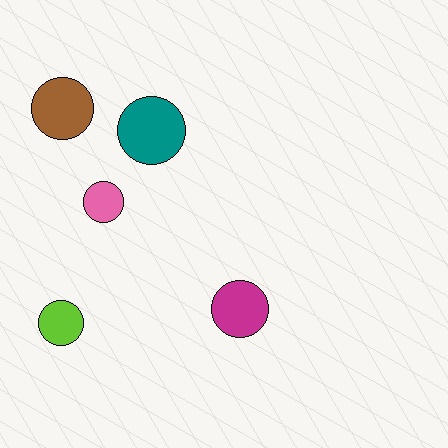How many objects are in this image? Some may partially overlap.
There are 5 objects.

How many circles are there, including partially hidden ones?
There are 5 circles.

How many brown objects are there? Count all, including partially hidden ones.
There is 1 brown object.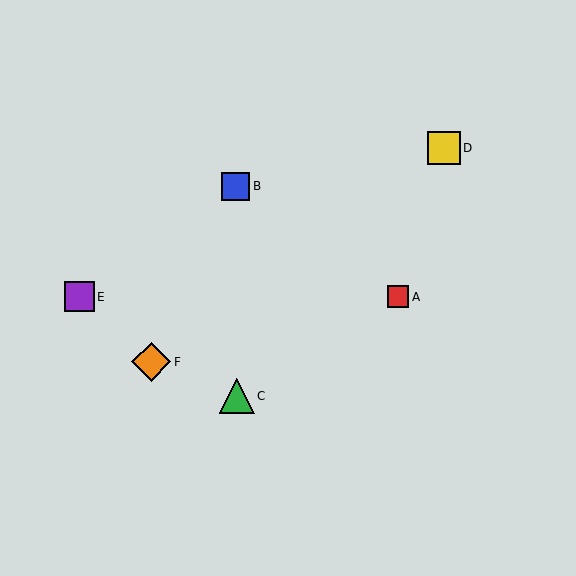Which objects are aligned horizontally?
Objects A, E are aligned horizontally.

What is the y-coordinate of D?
Object D is at y≈148.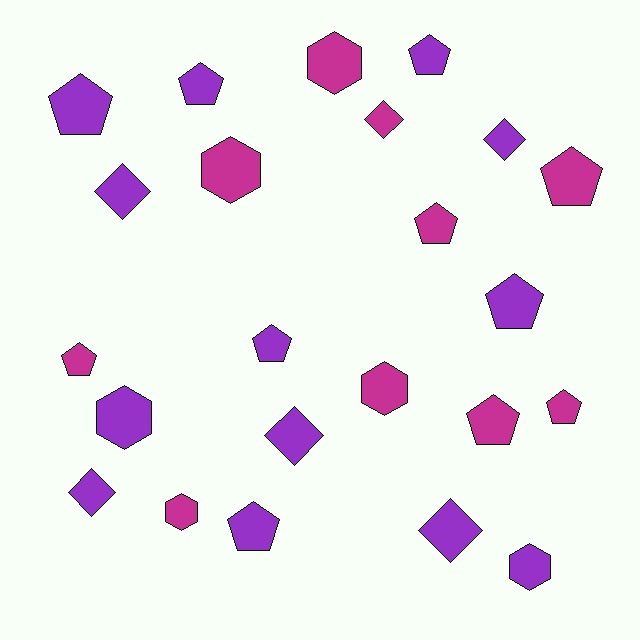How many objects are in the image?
There are 23 objects.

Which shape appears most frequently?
Pentagon, with 11 objects.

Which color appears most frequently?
Purple, with 13 objects.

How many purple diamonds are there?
There are 5 purple diamonds.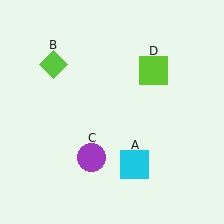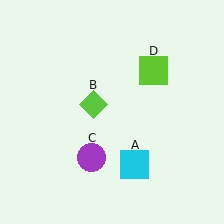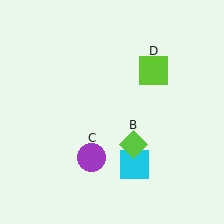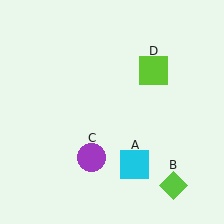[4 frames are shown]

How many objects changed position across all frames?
1 object changed position: lime diamond (object B).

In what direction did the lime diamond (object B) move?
The lime diamond (object B) moved down and to the right.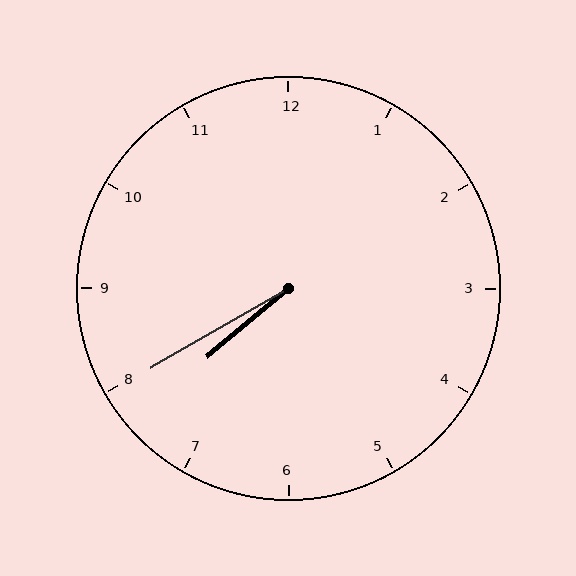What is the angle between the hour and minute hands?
Approximately 10 degrees.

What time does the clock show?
7:40.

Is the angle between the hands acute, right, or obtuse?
It is acute.